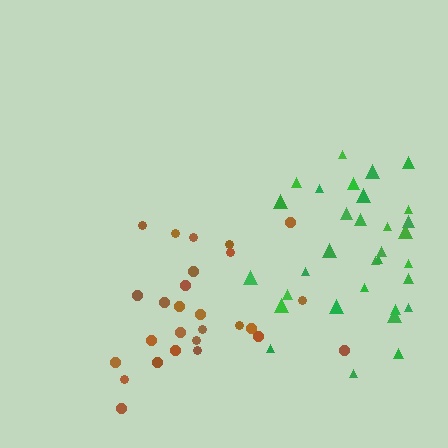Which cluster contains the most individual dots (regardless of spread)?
Green (32).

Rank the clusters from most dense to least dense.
brown, green.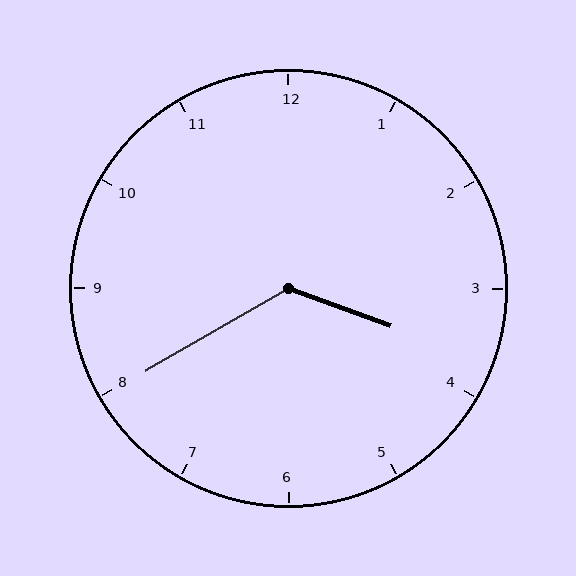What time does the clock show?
3:40.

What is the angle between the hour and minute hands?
Approximately 130 degrees.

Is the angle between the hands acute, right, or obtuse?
It is obtuse.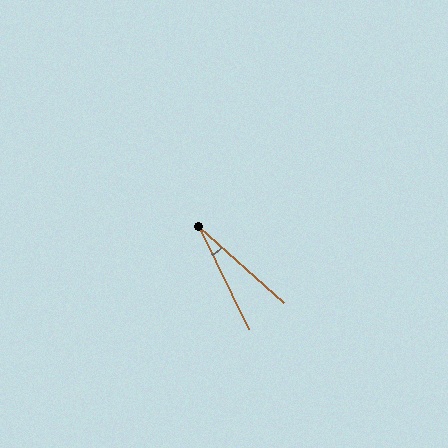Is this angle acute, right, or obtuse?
It is acute.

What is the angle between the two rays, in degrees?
Approximately 22 degrees.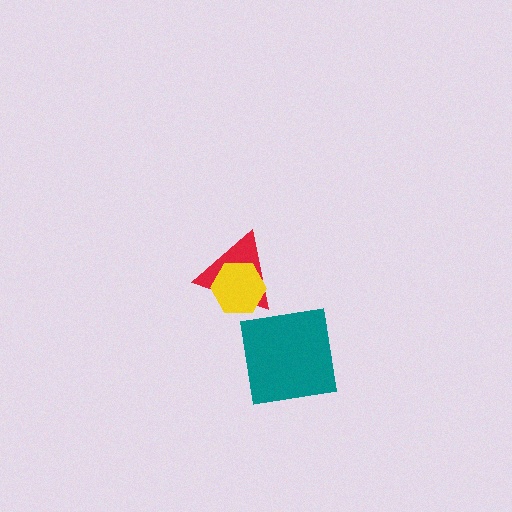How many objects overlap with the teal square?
0 objects overlap with the teal square.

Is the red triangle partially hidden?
Yes, it is partially covered by another shape.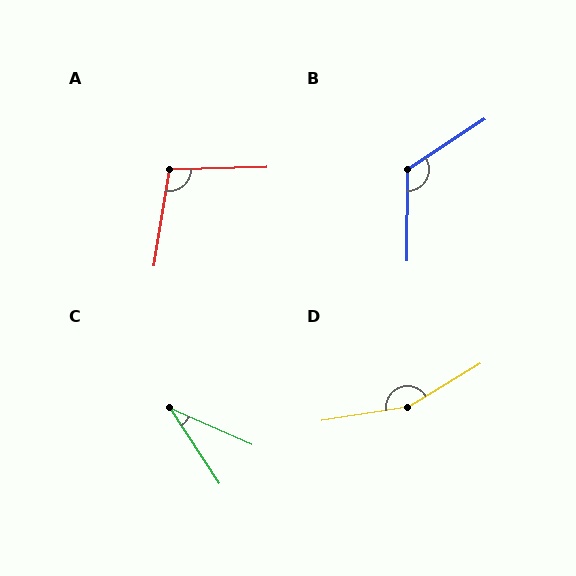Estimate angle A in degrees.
Approximately 101 degrees.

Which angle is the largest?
D, at approximately 158 degrees.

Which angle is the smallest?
C, at approximately 33 degrees.